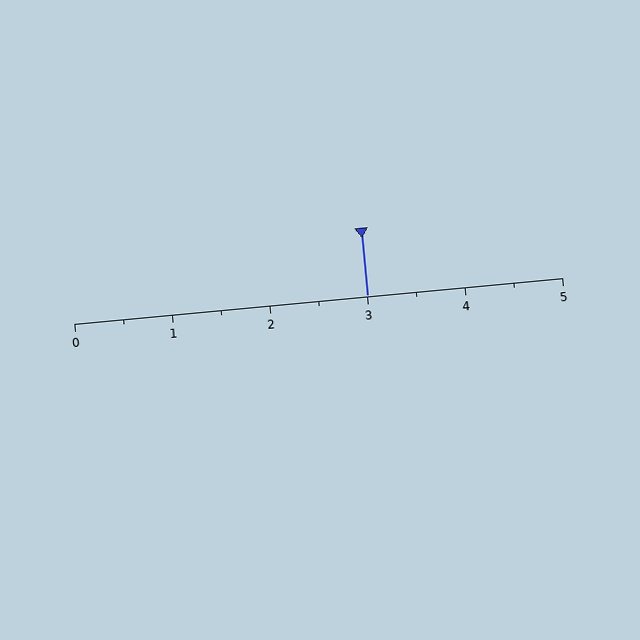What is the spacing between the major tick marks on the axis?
The major ticks are spaced 1 apart.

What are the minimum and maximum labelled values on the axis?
The axis runs from 0 to 5.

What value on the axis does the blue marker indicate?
The marker indicates approximately 3.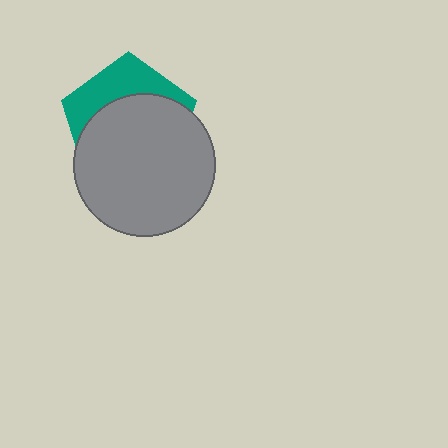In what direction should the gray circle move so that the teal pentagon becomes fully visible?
The gray circle should move down. That is the shortest direction to clear the overlap and leave the teal pentagon fully visible.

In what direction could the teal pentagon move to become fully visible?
The teal pentagon could move up. That would shift it out from behind the gray circle entirely.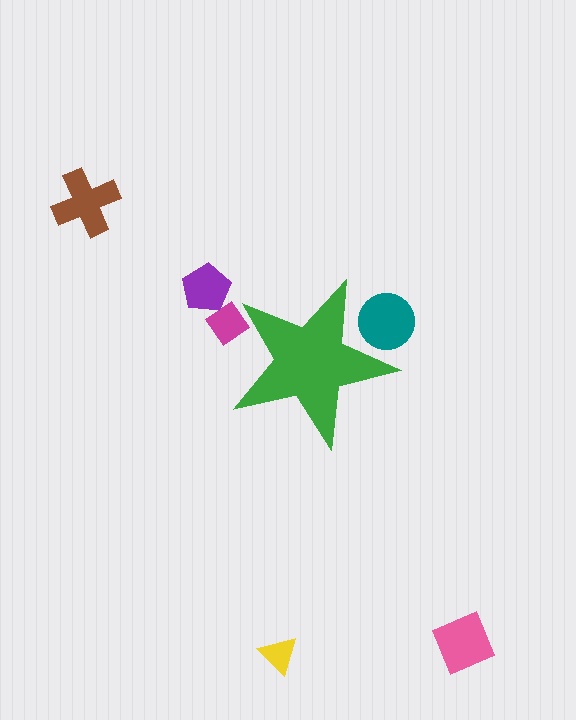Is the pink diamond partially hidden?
No, the pink diamond is fully visible.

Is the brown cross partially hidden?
No, the brown cross is fully visible.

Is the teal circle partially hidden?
Yes, the teal circle is partially hidden behind the green star.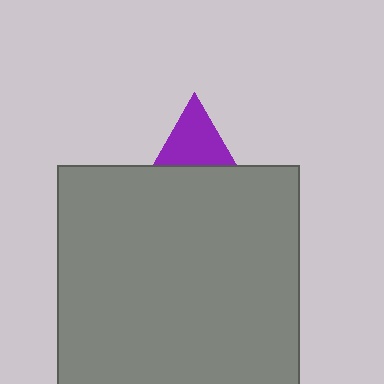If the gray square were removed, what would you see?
You would see the complete purple triangle.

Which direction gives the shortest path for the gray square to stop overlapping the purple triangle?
Moving down gives the shortest separation.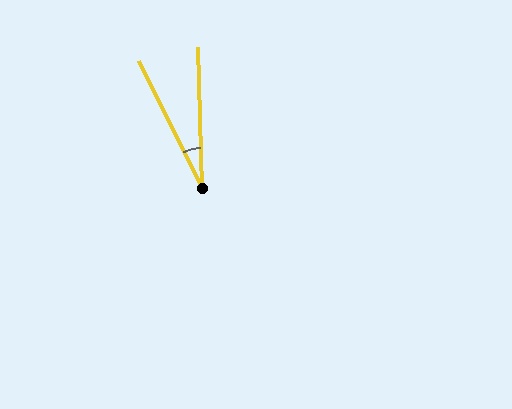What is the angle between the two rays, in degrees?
Approximately 25 degrees.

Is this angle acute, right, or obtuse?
It is acute.